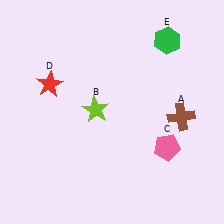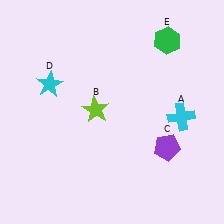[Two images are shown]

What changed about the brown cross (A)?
In Image 1, A is brown. In Image 2, it changed to cyan.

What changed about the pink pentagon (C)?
In Image 1, C is pink. In Image 2, it changed to purple.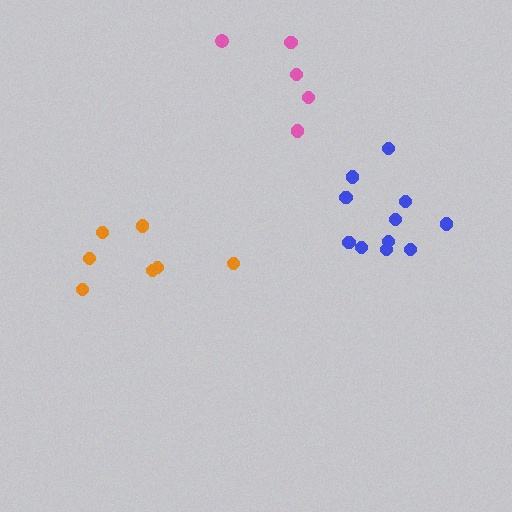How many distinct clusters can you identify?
There are 3 distinct clusters.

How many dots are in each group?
Group 1: 11 dots, Group 2: 7 dots, Group 3: 5 dots (23 total).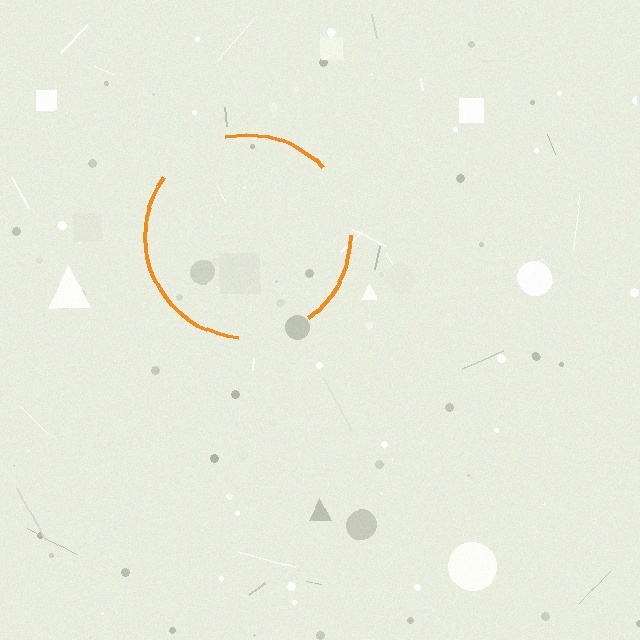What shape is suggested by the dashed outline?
The dashed outline suggests a circle.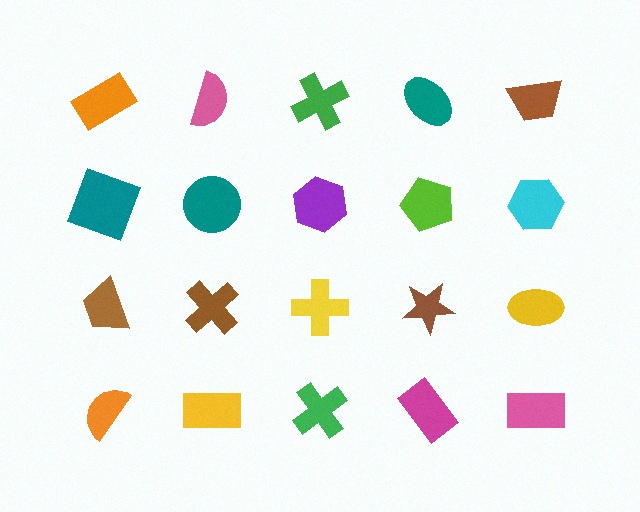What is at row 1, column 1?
An orange rectangle.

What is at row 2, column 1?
A teal square.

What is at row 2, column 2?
A teal circle.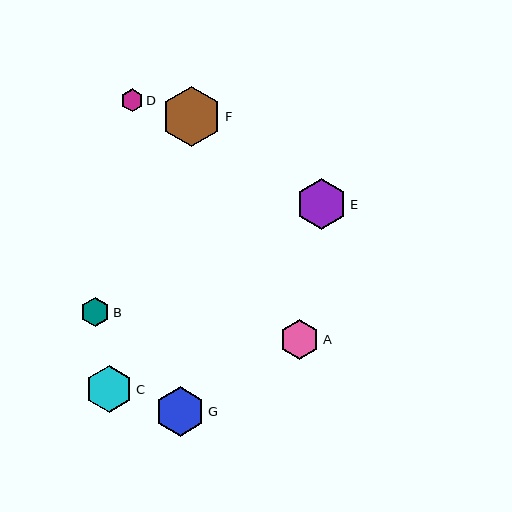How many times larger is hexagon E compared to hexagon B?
Hexagon E is approximately 1.7 times the size of hexagon B.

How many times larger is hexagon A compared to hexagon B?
Hexagon A is approximately 1.3 times the size of hexagon B.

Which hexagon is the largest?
Hexagon F is the largest with a size of approximately 60 pixels.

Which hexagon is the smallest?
Hexagon D is the smallest with a size of approximately 23 pixels.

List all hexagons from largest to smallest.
From largest to smallest: F, E, G, C, A, B, D.